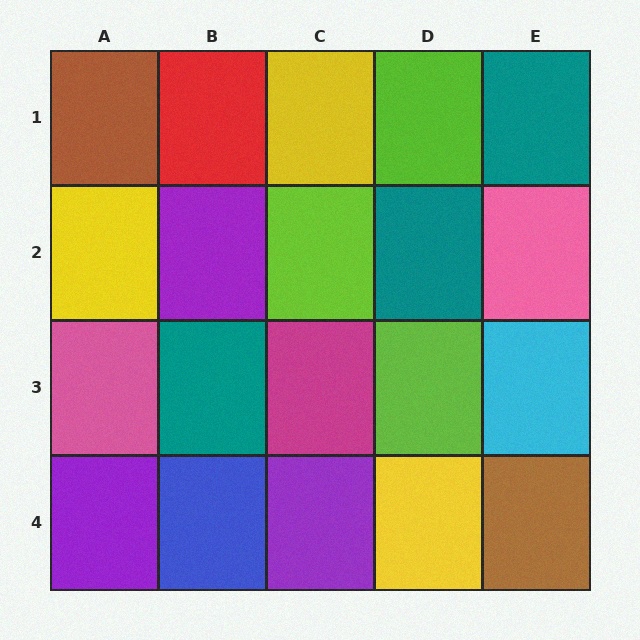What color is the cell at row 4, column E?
Brown.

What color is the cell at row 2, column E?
Pink.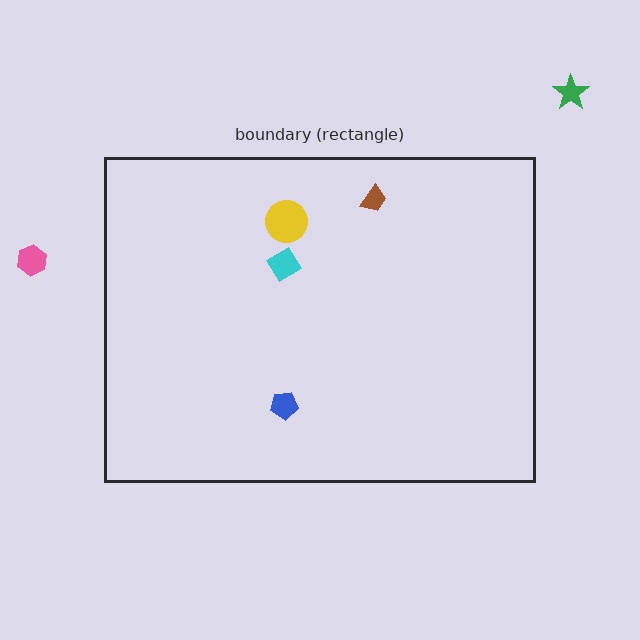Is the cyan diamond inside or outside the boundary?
Inside.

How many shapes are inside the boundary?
4 inside, 2 outside.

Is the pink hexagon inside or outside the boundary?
Outside.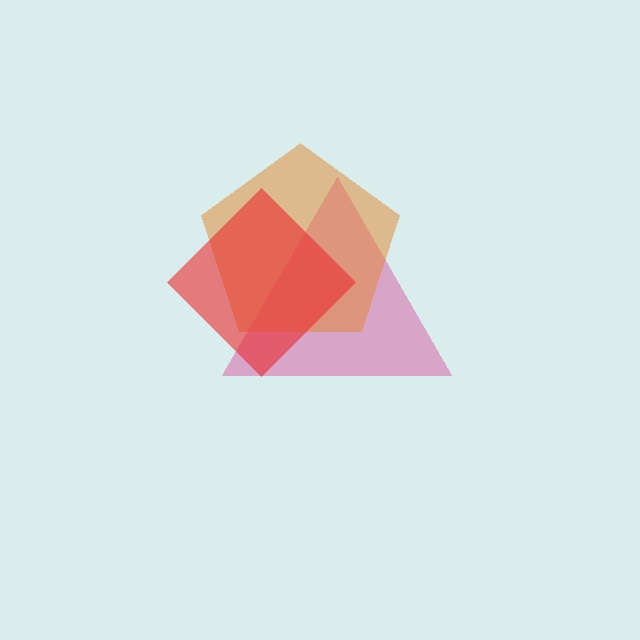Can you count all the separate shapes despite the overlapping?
Yes, there are 3 separate shapes.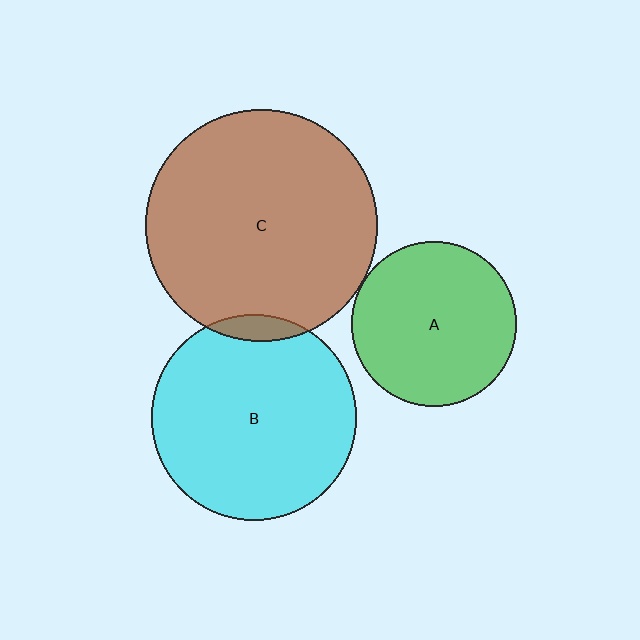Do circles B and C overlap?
Yes.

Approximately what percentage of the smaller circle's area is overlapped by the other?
Approximately 5%.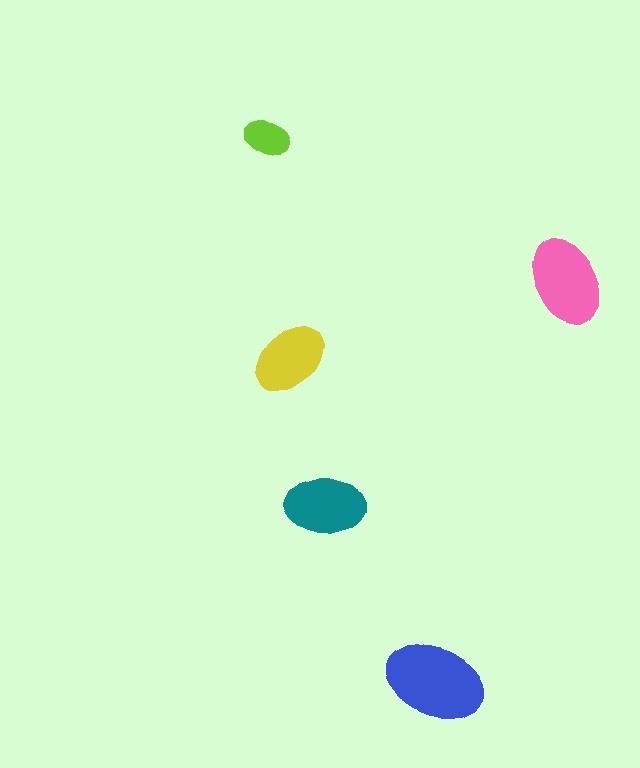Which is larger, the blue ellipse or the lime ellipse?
The blue one.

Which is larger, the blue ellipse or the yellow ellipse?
The blue one.